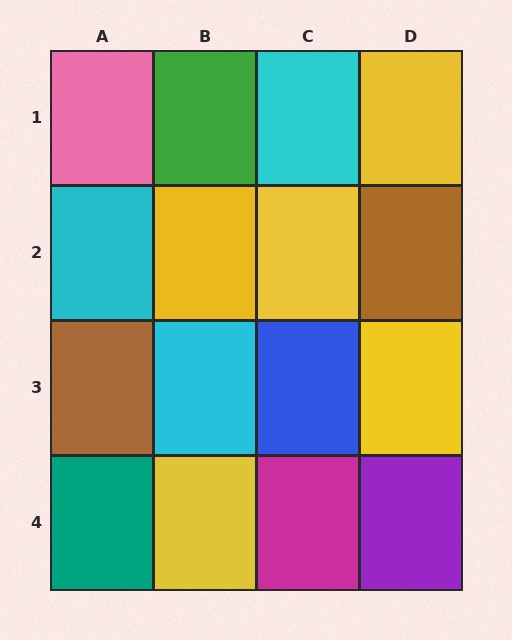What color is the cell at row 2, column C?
Yellow.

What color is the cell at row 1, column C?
Cyan.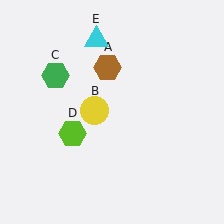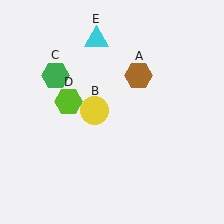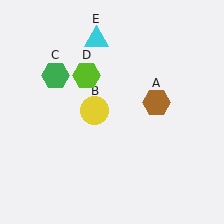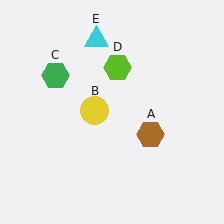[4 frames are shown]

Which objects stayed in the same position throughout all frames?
Yellow circle (object B) and green hexagon (object C) and cyan triangle (object E) remained stationary.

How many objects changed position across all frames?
2 objects changed position: brown hexagon (object A), lime hexagon (object D).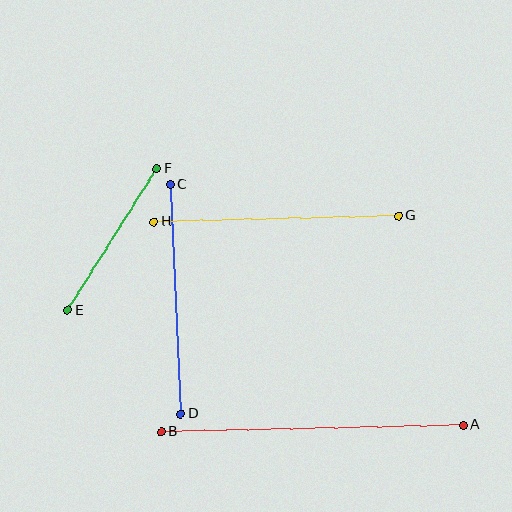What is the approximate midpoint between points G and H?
The midpoint is at approximately (276, 219) pixels.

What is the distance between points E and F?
The distance is approximately 167 pixels.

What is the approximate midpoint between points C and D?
The midpoint is at approximately (175, 299) pixels.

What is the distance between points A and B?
The distance is approximately 302 pixels.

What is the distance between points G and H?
The distance is approximately 245 pixels.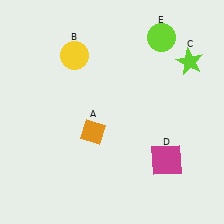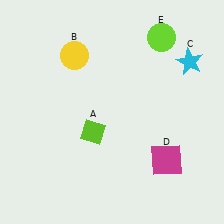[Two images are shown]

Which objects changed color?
A changed from orange to lime. C changed from lime to cyan.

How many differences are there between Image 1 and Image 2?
There are 2 differences between the two images.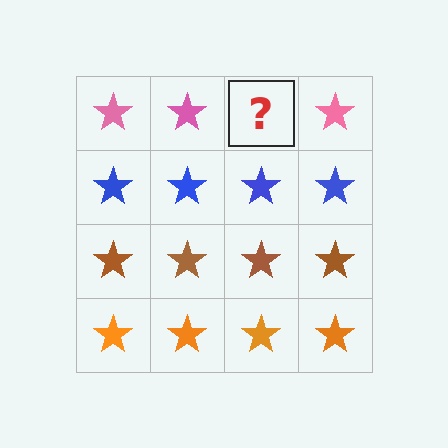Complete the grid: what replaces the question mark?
The question mark should be replaced with a pink star.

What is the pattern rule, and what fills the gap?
The rule is that each row has a consistent color. The gap should be filled with a pink star.